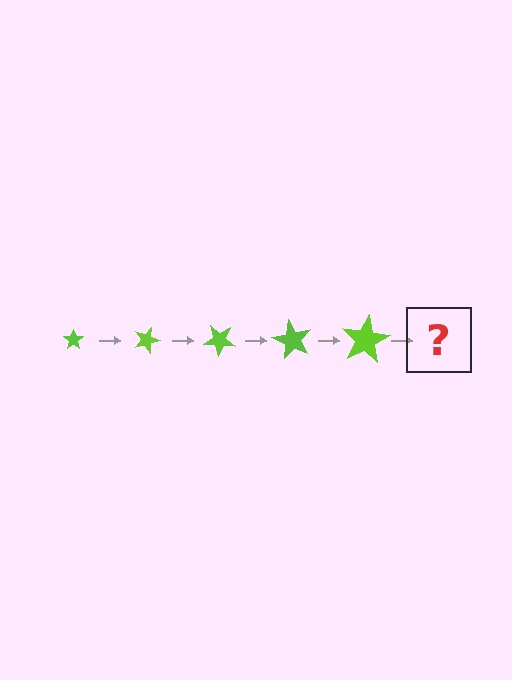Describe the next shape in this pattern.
It should be a star, larger than the previous one and rotated 100 degrees from the start.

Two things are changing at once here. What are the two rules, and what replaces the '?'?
The two rules are that the star grows larger each step and it rotates 20 degrees each step. The '?' should be a star, larger than the previous one and rotated 100 degrees from the start.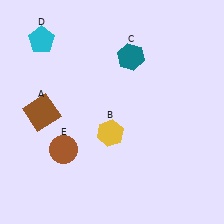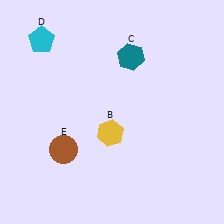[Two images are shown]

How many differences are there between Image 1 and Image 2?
There is 1 difference between the two images.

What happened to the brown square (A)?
The brown square (A) was removed in Image 2. It was in the bottom-left area of Image 1.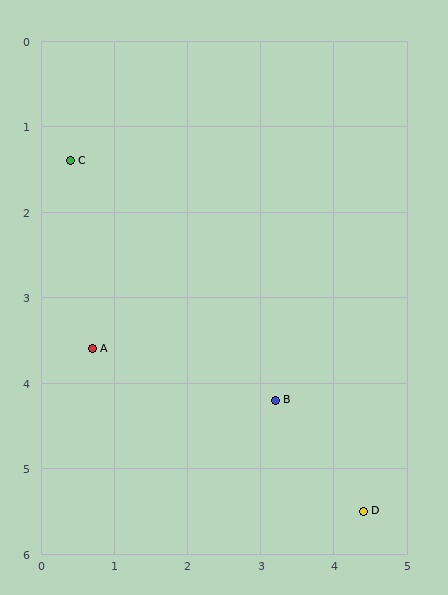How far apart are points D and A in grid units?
Points D and A are about 4.2 grid units apart.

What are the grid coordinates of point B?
Point B is at approximately (3.2, 4.2).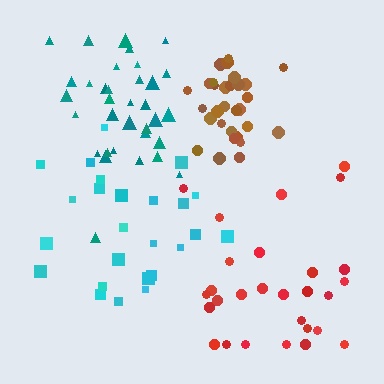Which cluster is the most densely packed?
Brown.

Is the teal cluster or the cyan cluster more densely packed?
Teal.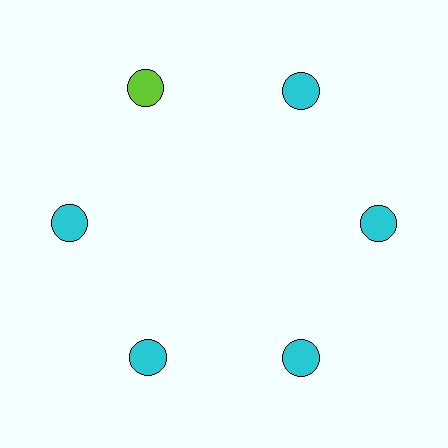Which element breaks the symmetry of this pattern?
The lime circle at roughly the 11 o'clock position breaks the symmetry. All other shapes are cyan circles.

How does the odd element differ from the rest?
It has a different color: lime instead of cyan.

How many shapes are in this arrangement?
There are 6 shapes arranged in a ring pattern.